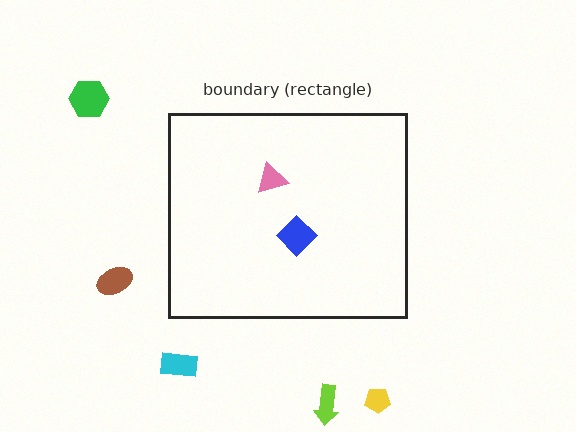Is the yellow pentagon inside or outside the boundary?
Outside.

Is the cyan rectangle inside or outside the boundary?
Outside.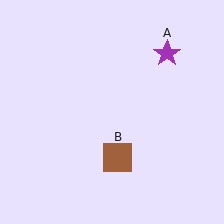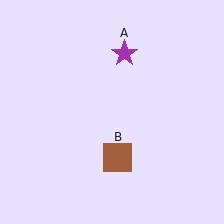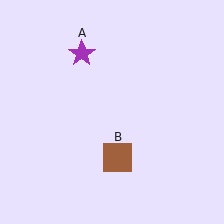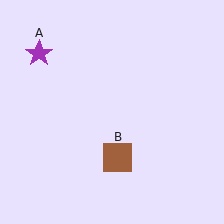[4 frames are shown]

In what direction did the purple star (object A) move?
The purple star (object A) moved left.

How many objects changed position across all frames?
1 object changed position: purple star (object A).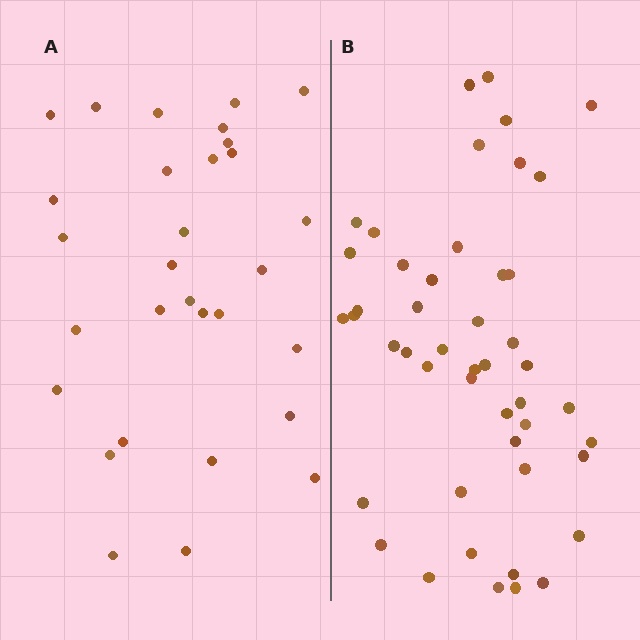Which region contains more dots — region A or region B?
Region B (the right region) has more dots.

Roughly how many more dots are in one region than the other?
Region B has approximately 15 more dots than region A.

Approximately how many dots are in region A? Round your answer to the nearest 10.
About 30 dots.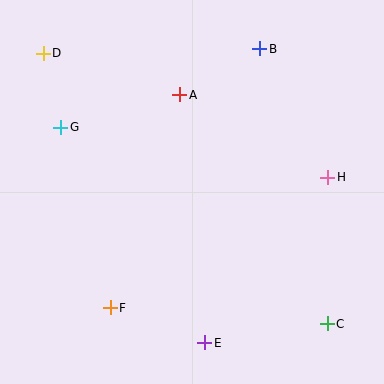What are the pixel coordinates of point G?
Point G is at (61, 127).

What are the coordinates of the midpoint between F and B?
The midpoint between F and B is at (185, 178).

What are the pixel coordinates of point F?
Point F is at (110, 308).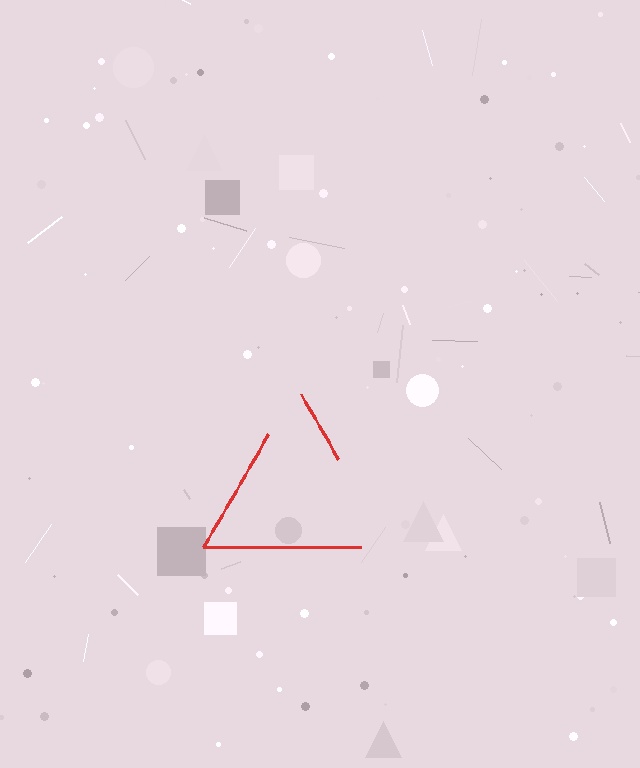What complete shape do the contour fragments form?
The contour fragments form a triangle.